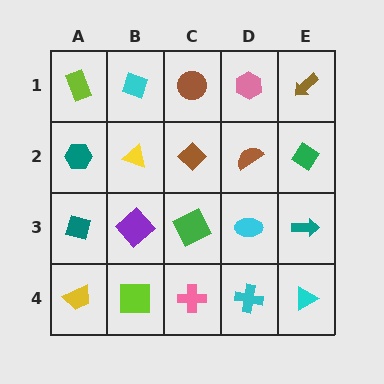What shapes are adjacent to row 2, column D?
A pink hexagon (row 1, column D), a cyan ellipse (row 3, column D), a brown diamond (row 2, column C), a green diamond (row 2, column E).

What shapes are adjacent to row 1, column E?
A green diamond (row 2, column E), a pink hexagon (row 1, column D).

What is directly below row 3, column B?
A lime square.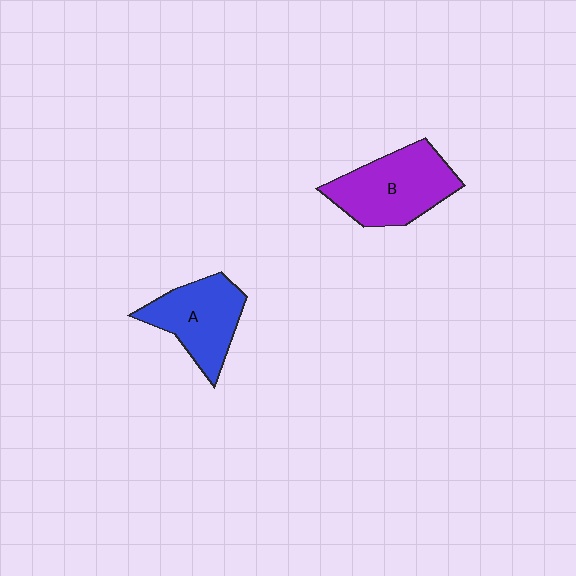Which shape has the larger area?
Shape B (purple).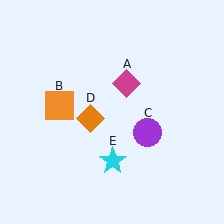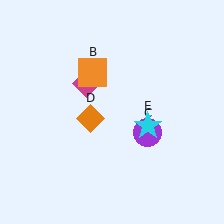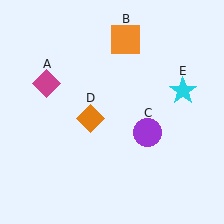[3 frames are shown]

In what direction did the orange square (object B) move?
The orange square (object B) moved up and to the right.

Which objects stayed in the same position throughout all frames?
Purple circle (object C) and orange diamond (object D) remained stationary.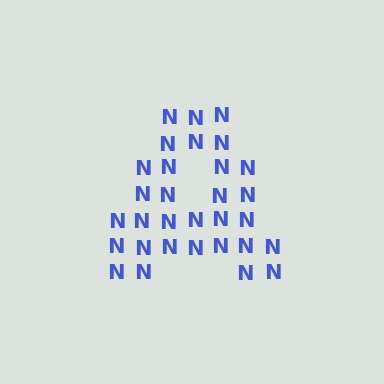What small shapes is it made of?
It is made of small letter N's.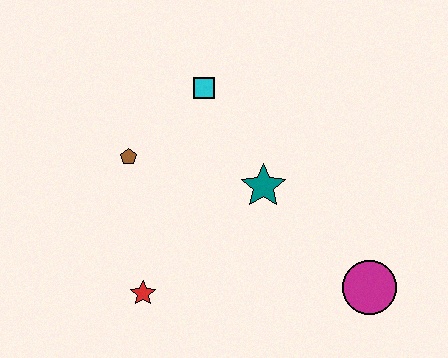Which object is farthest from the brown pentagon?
The magenta circle is farthest from the brown pentagon.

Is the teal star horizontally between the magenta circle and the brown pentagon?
Yes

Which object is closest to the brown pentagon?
The cyan square is closest to the brown pentagon.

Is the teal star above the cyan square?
No